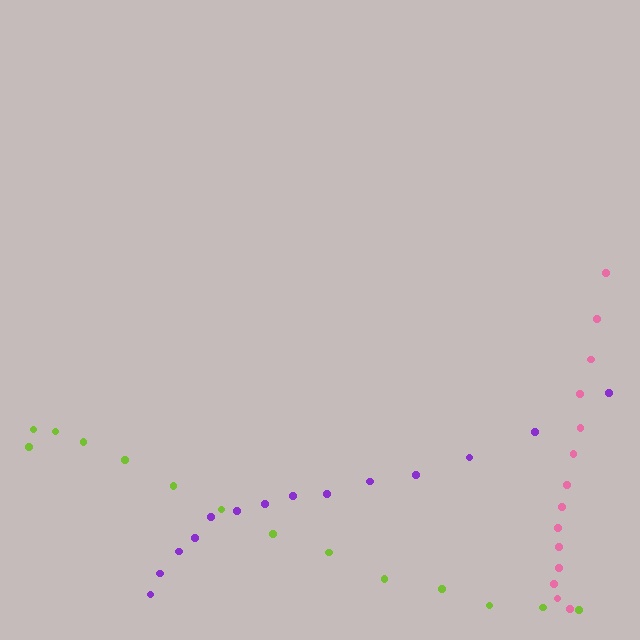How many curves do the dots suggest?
There are 3 distinct paths.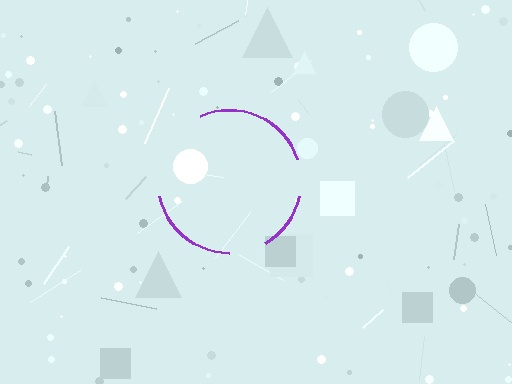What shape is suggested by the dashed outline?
The dashed outline suggests a circle.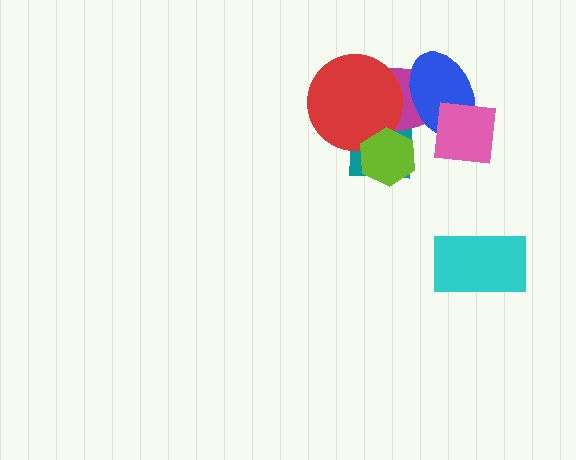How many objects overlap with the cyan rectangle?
0 objects overlap with the cyan rectangle.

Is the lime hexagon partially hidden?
No, no other shape covers it.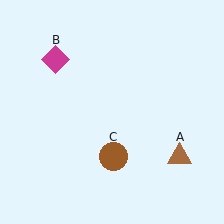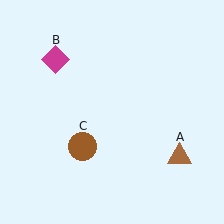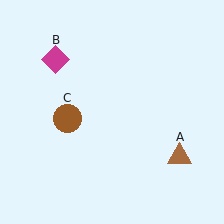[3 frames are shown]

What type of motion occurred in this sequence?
The brown circle (object C) rotated clockwise around the center of the scene.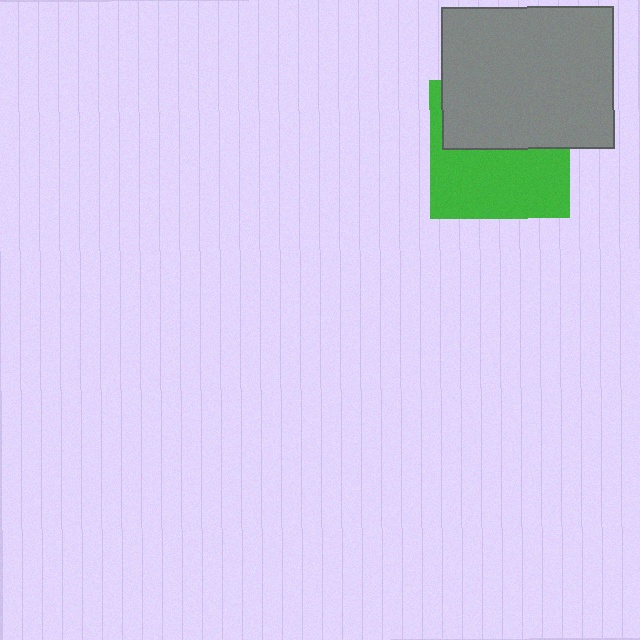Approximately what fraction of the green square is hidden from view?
Roughly 46% of the green square is hidden behind the gray rectangle.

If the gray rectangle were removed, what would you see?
You would see the complete green square.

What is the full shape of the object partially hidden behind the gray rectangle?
The partially hidden object is a green square.